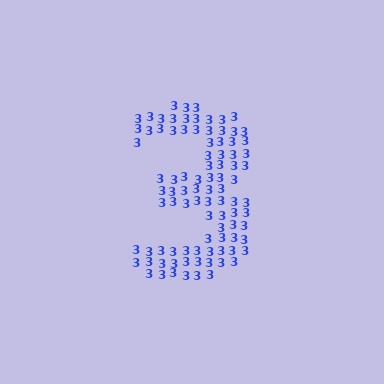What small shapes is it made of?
It is made of small digit 3's.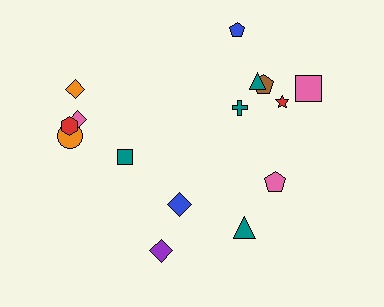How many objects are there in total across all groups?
There are 15 objects.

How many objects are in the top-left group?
There are 4 objects.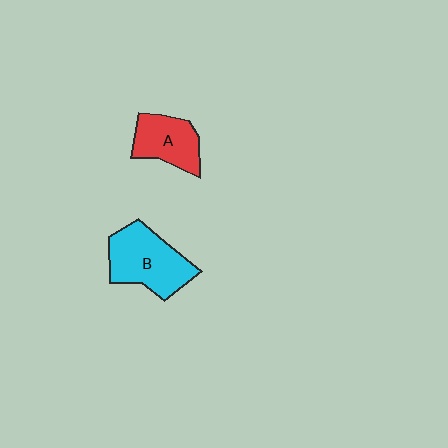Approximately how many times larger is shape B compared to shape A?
Approximately 1.5 times.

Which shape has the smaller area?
Shape A (red).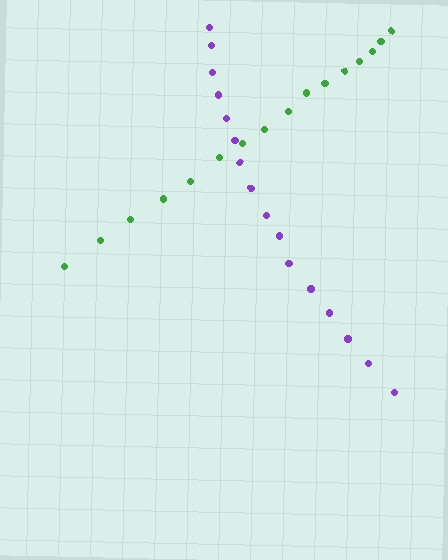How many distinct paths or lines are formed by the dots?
There are 2 distinct paths.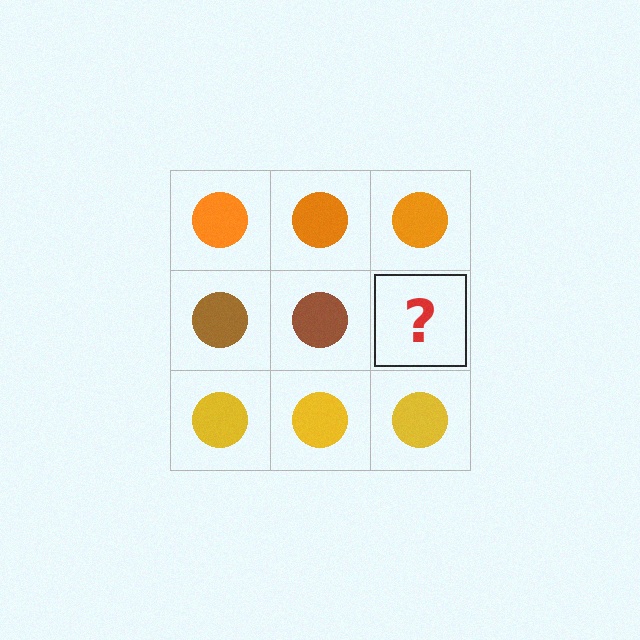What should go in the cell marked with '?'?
The missing cell should contain a brown circle.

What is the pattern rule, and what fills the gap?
The rule is that each row has a consistent color. The gap should be filled with a brown circle.